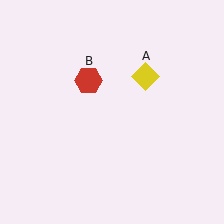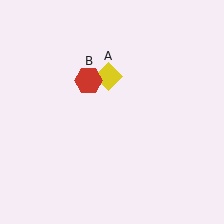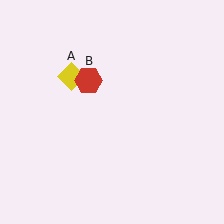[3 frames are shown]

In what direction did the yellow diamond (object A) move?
The yellow diamond (object A) moved left.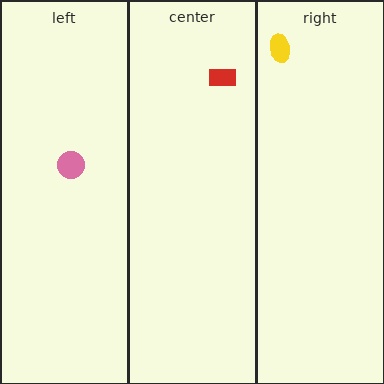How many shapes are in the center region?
1.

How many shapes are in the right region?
1.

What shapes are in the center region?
The red rectangle.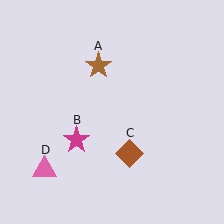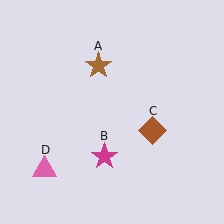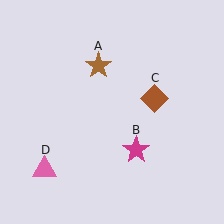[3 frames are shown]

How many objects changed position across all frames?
2 objects changed position: magenta star (object B), brown diamond (object C).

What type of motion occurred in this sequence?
The magenta star (object B), brown diamond (object C) rotated counterclockwise around the center of the scene.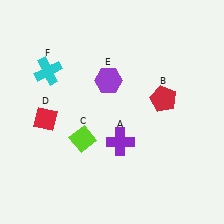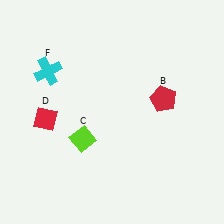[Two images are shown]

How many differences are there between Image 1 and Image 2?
There are 2 differences between the two images.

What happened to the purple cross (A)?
The purple cross (A) was removed in Image 2. It was in the bottom-right area of Image 1.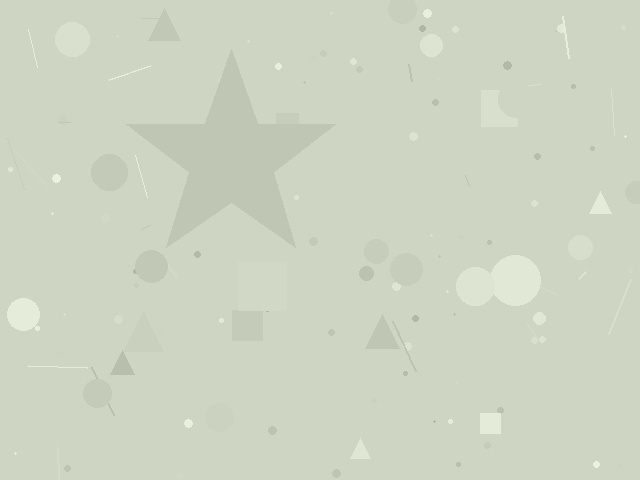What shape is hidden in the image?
A star is hidden in the image.